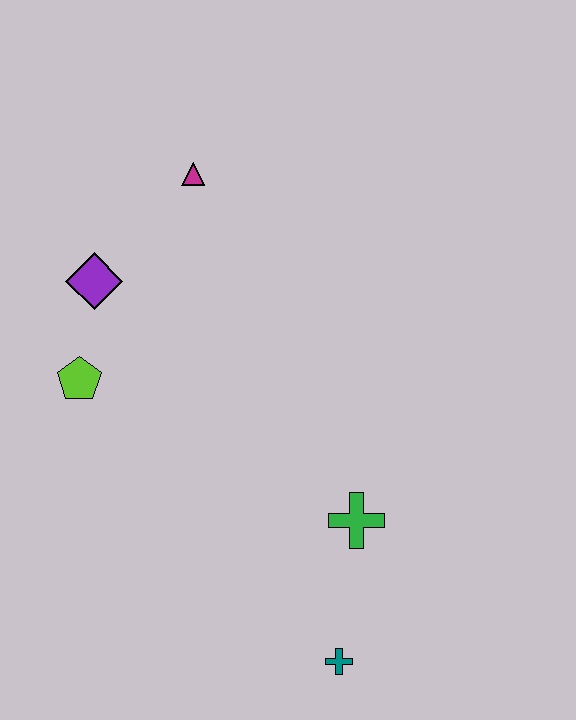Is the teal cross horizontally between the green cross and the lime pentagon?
Yes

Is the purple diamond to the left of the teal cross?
Yes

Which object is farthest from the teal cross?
The magenta triangle is farthest from the teal cross.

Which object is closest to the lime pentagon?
The purple diamond is closest to the lime pentagon.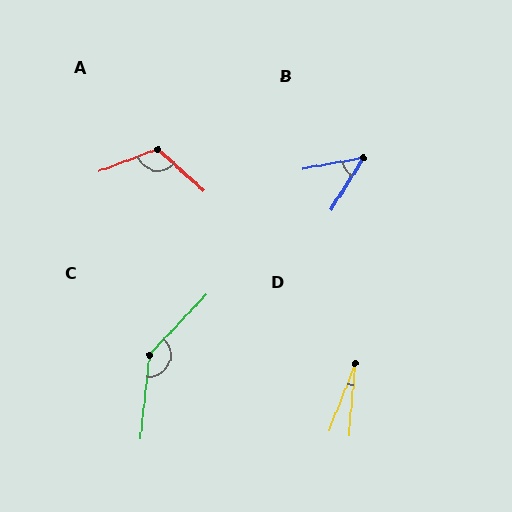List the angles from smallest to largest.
D (16°), B (48°), A (118°), C (143°).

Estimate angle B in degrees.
Approximately 48 degrees.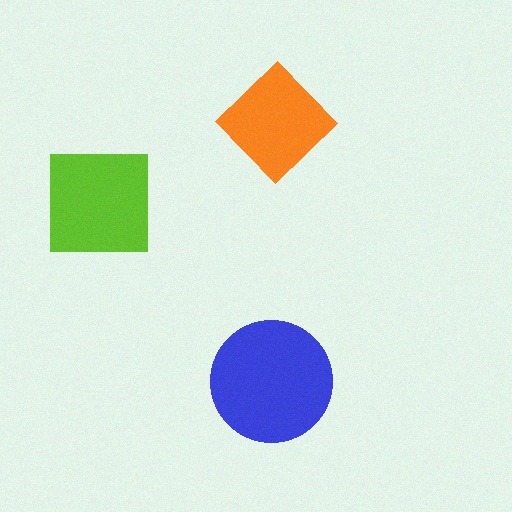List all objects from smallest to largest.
The orange diamond, the lime square, the blue circle.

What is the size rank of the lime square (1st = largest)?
2nd.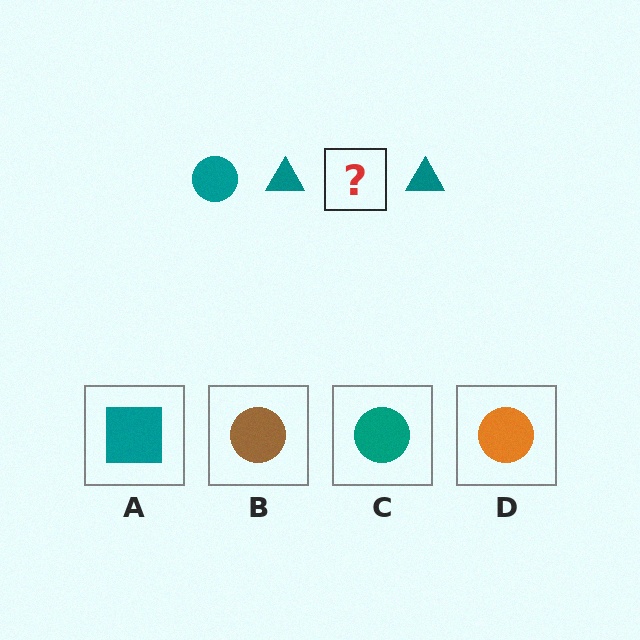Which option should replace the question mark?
Option C.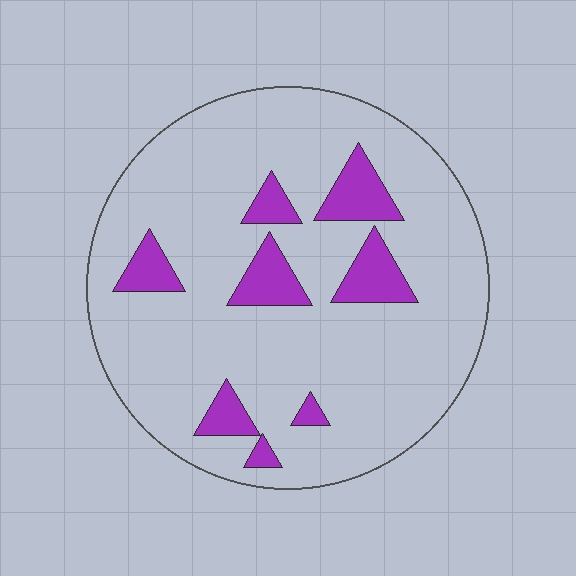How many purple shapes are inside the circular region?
8.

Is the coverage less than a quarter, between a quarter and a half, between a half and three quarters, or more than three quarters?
Less than a quarter.